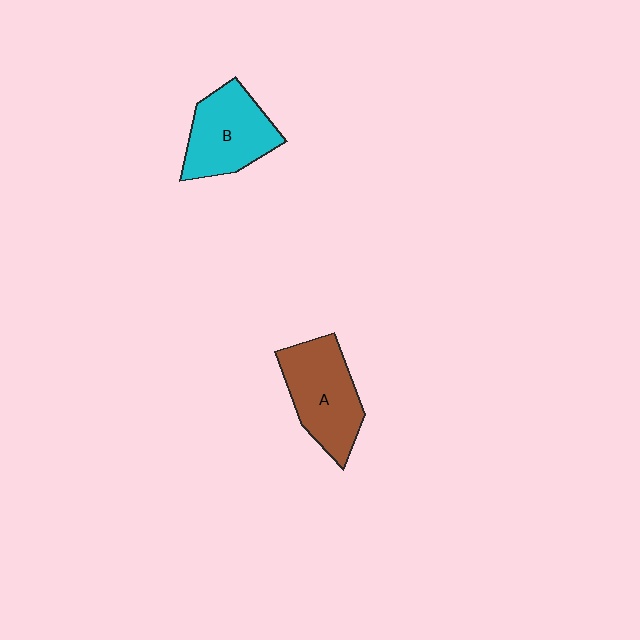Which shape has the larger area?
Shape A (brown).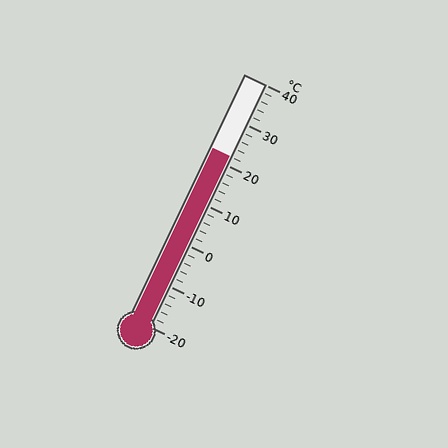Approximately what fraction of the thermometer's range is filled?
The thermometer is filled to approximately 70% of its range.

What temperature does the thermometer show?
The thermometer shows approximately 22°C.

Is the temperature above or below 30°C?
The temperature is below 30°C.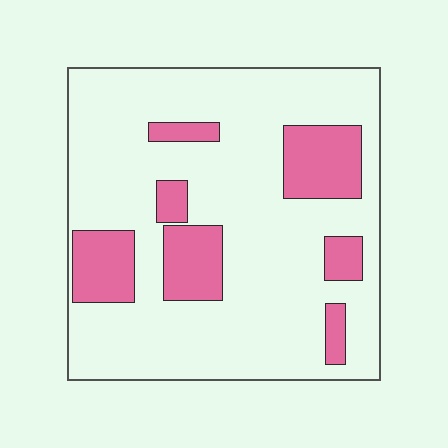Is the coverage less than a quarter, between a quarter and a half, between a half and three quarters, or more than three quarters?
Less than a quarter.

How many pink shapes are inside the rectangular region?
7.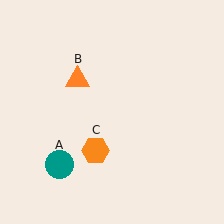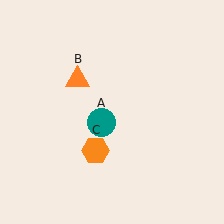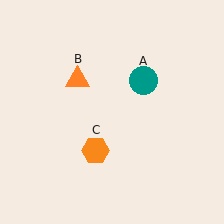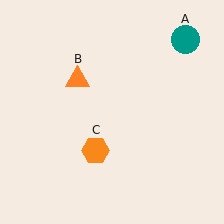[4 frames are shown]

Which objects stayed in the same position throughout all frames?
Orange triangle (object B) and orange hexagon (object C) remained stationary.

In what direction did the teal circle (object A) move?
The teal circle (object A) moved up and to the right.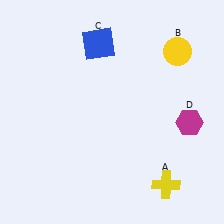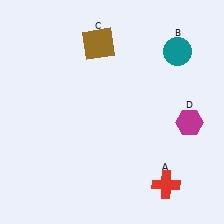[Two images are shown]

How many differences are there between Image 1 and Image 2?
There are 3 differences between the two images.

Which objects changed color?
A changed from yellow to red. B changed from yellow to teal. C changed from blue to brown.